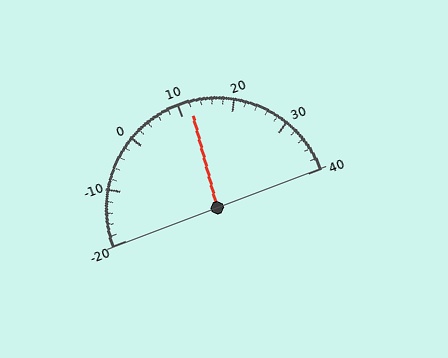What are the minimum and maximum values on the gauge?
The gauge ranges from -20 to 40.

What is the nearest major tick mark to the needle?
The nearest major tick mark is 10.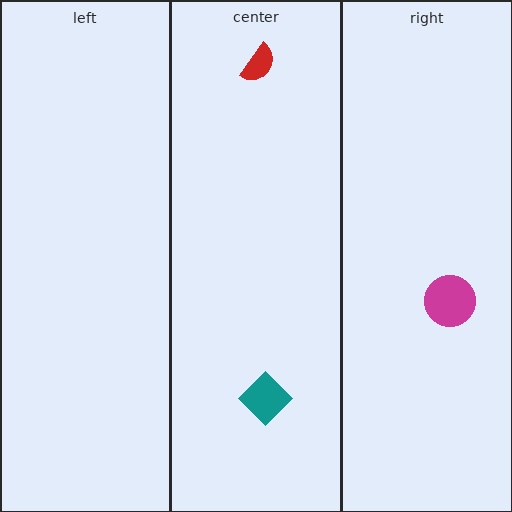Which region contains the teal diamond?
The center region.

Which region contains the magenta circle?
The right region.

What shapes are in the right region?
The magenta circle.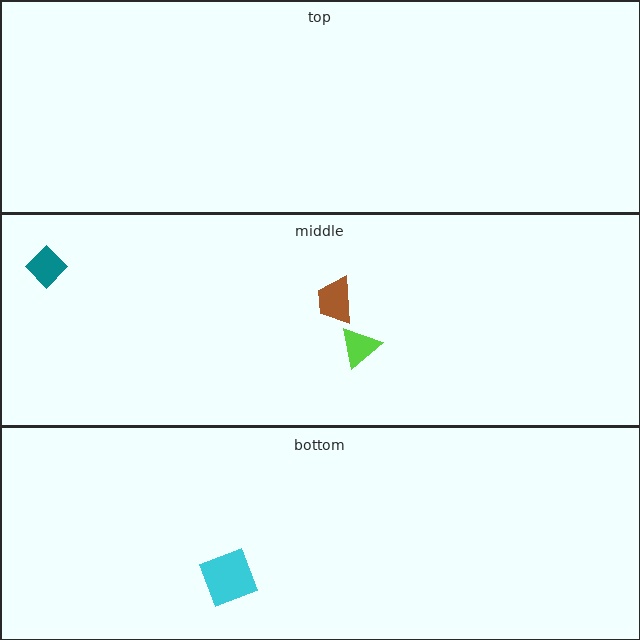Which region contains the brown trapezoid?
The middle region.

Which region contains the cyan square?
The bottom region.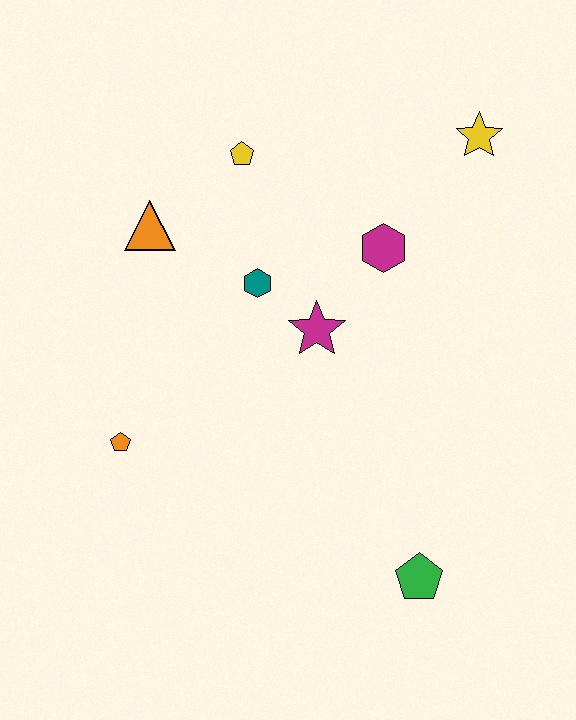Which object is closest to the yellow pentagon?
The orange triangle is closest to the yellow pentagon.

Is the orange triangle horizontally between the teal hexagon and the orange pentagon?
Yes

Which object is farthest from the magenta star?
The green pentagon is farthest from the magenta star.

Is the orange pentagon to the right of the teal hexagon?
No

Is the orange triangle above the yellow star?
No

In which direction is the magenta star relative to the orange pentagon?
The magenta star is to the right of the orange pentagon.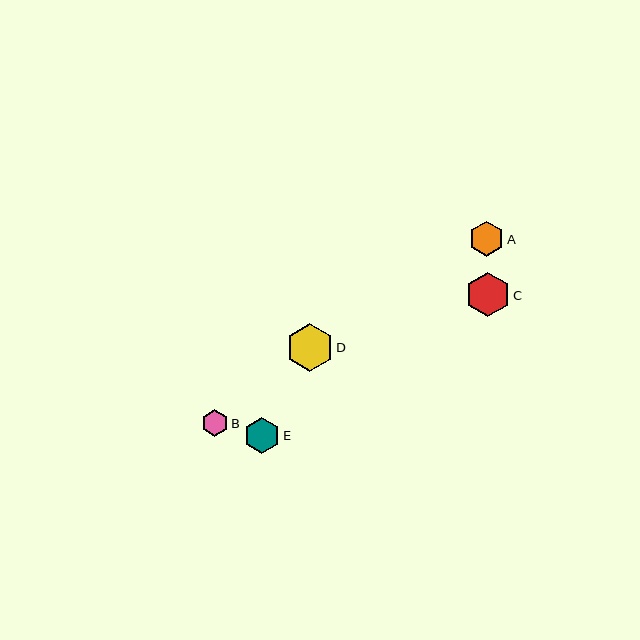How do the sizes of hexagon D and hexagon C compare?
Hexagon D and hexagon C are approximately the same size.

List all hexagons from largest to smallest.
From largest to smallest: D, C, E, A, B.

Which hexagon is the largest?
Hexagon D is the largest with a size of approximately 47 pixels.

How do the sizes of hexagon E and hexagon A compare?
Hexagon E and hexagon A are approximately the same size.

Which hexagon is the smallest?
Hexagon B is the smallest with a size of approximately 27 pixels.